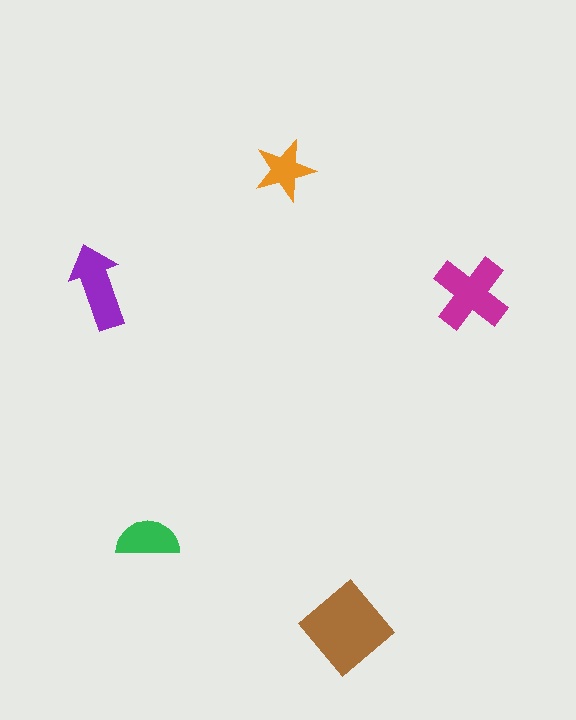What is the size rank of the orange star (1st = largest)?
5th.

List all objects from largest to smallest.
The brown diamond, the magenta cross, the purple arrow, the green semicircle, the orange star.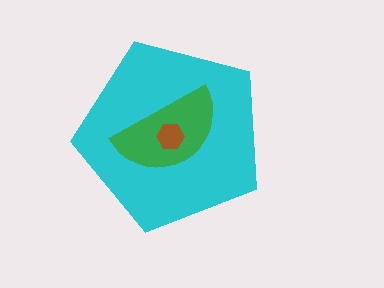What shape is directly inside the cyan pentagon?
The green semicircle.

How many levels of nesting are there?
3.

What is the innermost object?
The brown hexagon.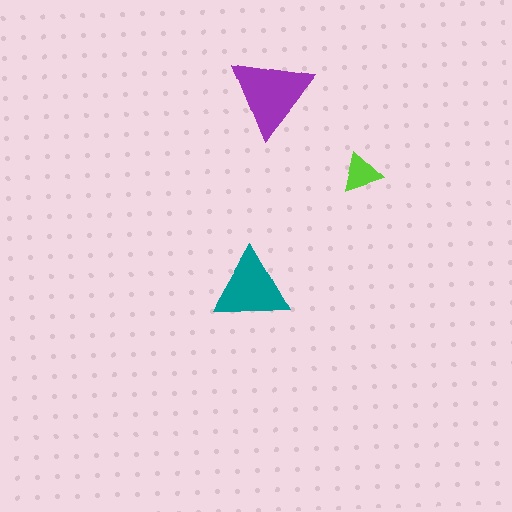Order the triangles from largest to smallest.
the purple one, the teal one, the lime one.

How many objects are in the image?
There are 3 objects in the image.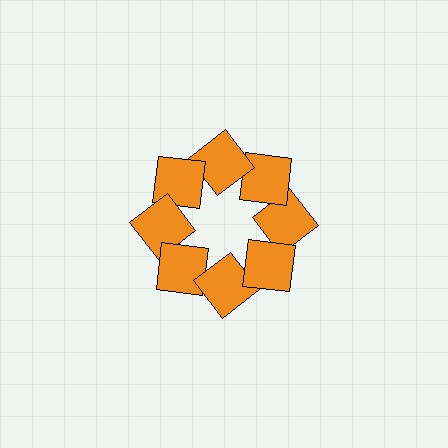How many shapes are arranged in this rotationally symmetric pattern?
There are 8 shapes, arranged in 8 groups of 1.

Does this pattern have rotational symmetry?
Yes, this pattern has 8-fold rotational symmetry. It looks the same after rotating 45 degrees around the center.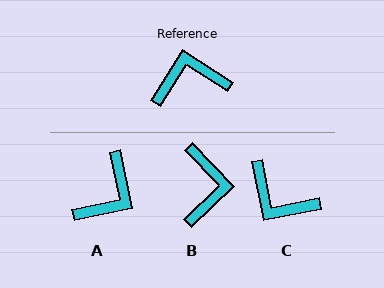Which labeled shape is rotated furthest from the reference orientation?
A, about 136 degrees away.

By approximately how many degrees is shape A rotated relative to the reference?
Approximately 136 degrees clockwise.